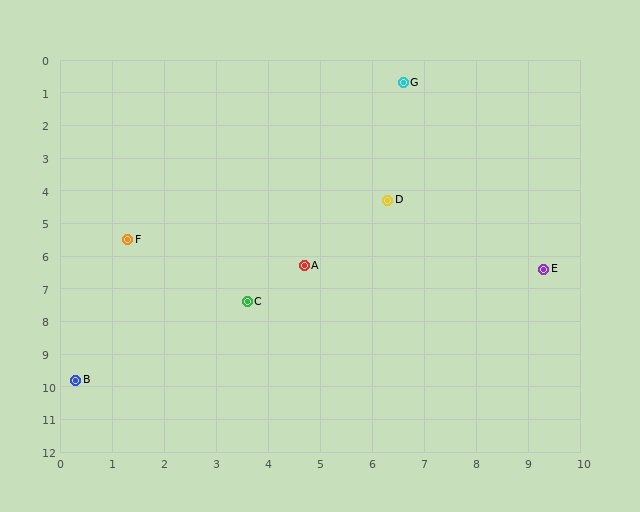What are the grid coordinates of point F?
Point F is at approximately (1.3, 5.5).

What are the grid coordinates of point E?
Point E is at approximately (9.3, 6.4).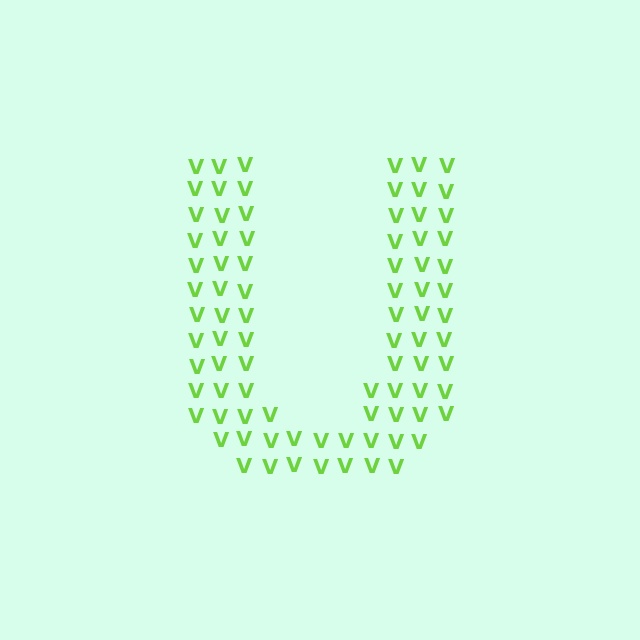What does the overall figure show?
The overall figure shows the letter U.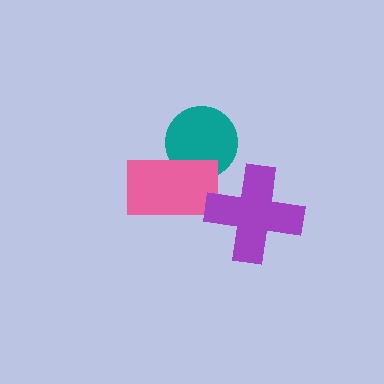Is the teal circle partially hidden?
Yes, it is partially covered by another shape.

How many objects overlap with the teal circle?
1 object overlaps with the teal circle.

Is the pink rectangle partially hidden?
No, no other shape covers it.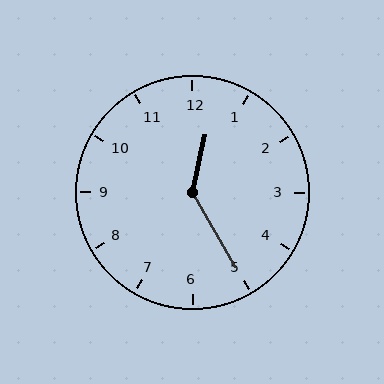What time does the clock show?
12:25.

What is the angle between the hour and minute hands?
Approximately 138 degrees.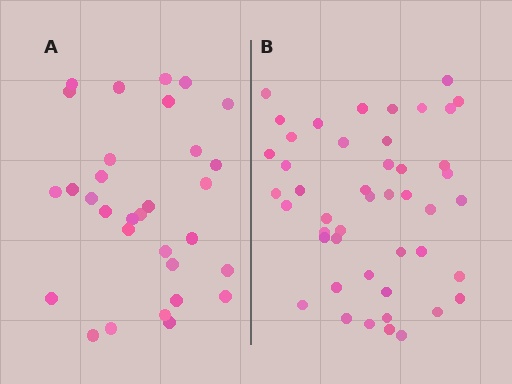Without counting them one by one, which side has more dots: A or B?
Region B (the right region) has more dots.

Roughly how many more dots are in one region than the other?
Region B has approximately 15 more dots than region A.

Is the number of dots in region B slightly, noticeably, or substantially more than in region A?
Region B has substantially more. The ratio is roughly 1.5 to 1.